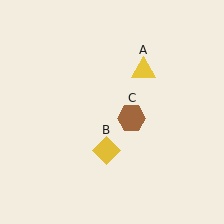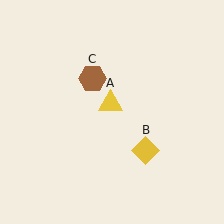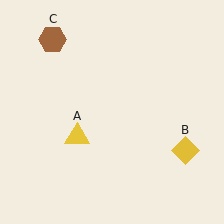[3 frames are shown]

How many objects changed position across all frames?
3 objects changed position: yellow triangle (object A), yellow diamond (object B), brown hexagon (object C).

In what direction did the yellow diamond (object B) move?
The yellow diamond (object B) moved right.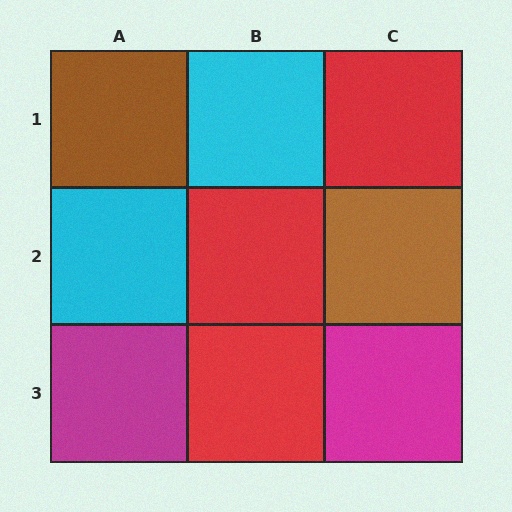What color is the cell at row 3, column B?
Red.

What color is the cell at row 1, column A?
Brown.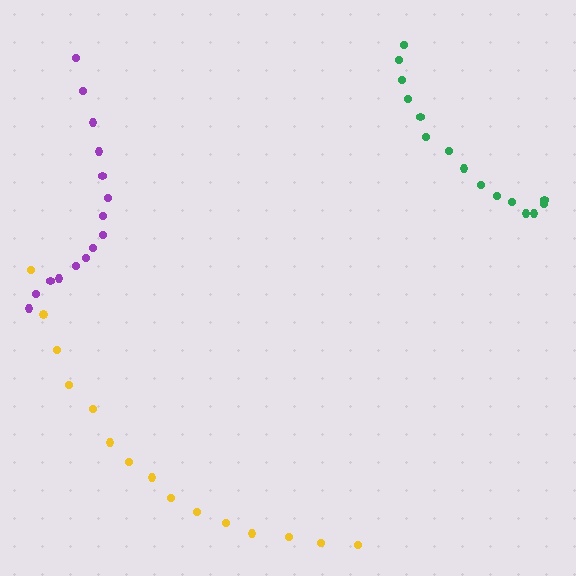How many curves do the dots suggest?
There are 3 distinct paths.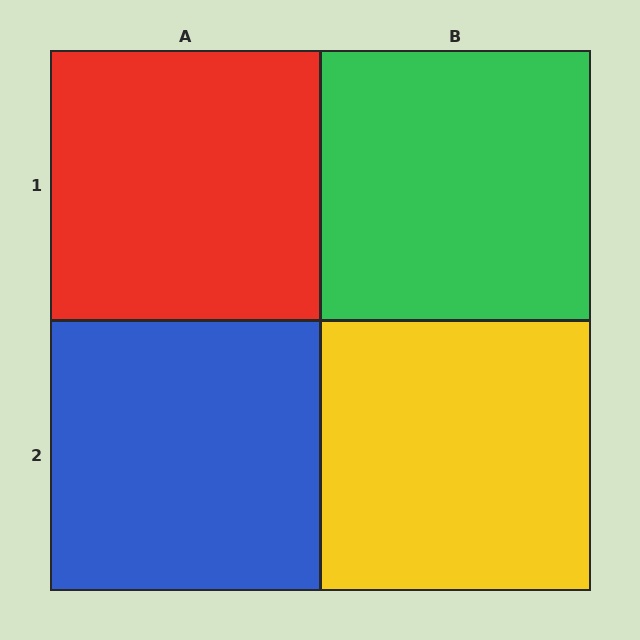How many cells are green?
1 cell is green.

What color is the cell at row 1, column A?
Red.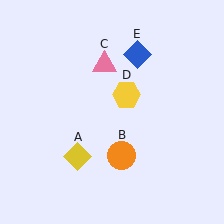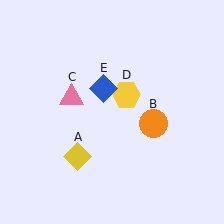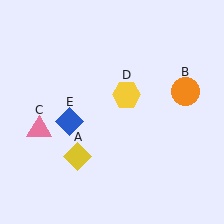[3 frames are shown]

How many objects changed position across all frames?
3 objects changed position: orange circle (object B), pink triangle (object C), blue diamond (object E).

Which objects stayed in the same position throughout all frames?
Yellow diamond (object A) and yellow hexagon (object D) remained stationary.